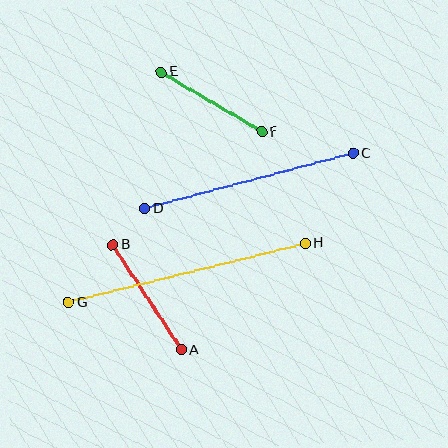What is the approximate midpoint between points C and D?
The midpoint is at approximately (249, 181) pixels.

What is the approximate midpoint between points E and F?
The midpoint is at approximately (211, 102) pixels.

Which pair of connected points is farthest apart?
Points G and H are farthest apart.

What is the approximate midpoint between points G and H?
The midpoint is at approximately (187, 273) pixels.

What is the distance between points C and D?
The distance is approximately 215 pixels.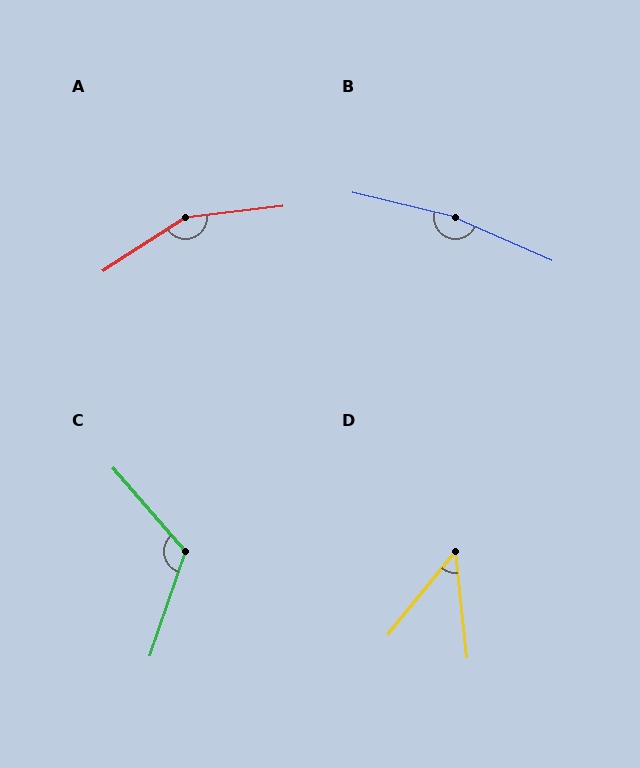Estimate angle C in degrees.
Approximately 121 degrees.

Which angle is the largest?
B, at approximately 170 degrees.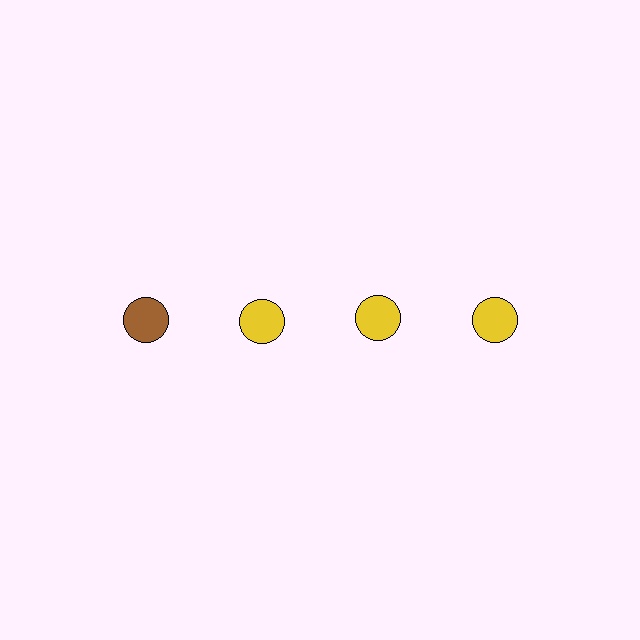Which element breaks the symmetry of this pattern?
The brown circle in the top row, leftmost column breaks the symmetry. All other shapes are yellow circles.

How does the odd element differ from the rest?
It has a different color: brown instead of yellow.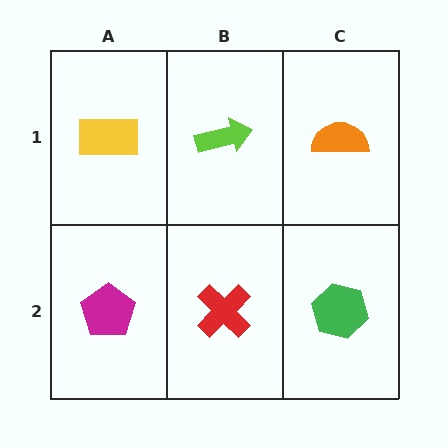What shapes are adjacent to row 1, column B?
A red cross (row 2, column B), a yellow rectangle (row 1, column A), an orange semicircle (row 1, column C).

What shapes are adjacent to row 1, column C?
A green hexagon (row 2, column C), a lime arrow (row 1, column B).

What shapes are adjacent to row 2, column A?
A yellow rectangle (row 1, column A), a red cross (row 2, column B).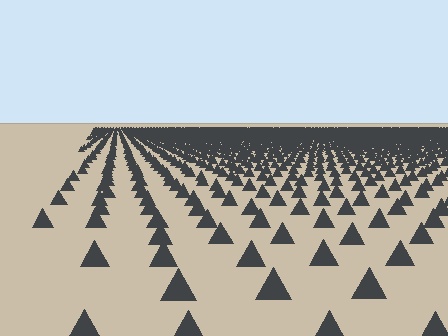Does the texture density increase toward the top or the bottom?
Density increases toward the top.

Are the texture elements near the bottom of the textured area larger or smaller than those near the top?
Larger. Near the bottom, elements are closer to the viewer and appear at a bigger on-screen size.